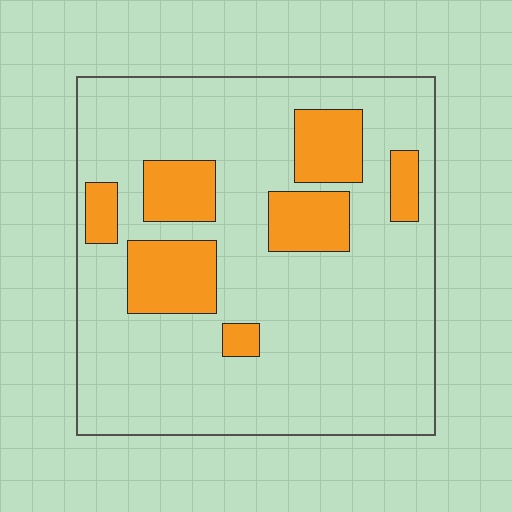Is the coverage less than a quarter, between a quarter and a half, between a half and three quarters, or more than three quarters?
Less than a quarter.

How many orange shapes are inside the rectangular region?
7.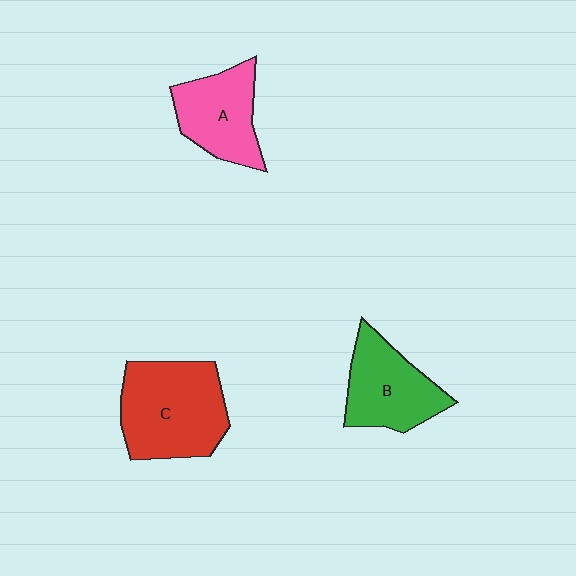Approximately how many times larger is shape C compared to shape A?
Approximately 1.4 times.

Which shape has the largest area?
Shape C (red).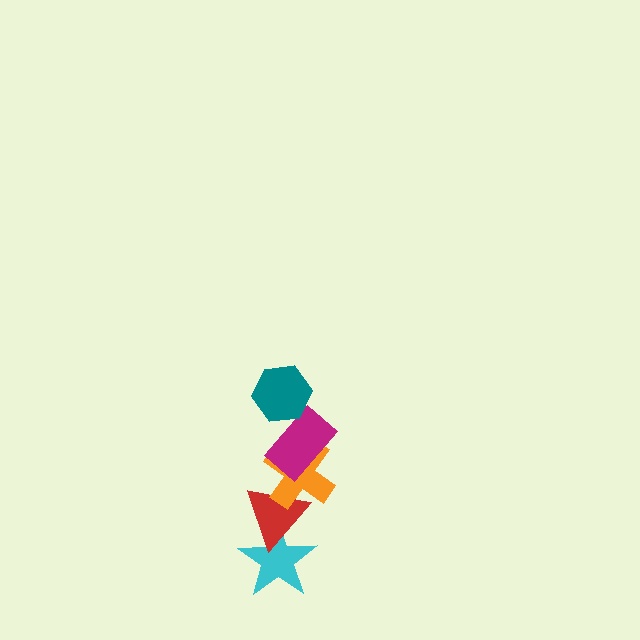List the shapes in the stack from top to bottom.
From top to bottom: the teal hexagon, the magenta rectangle, the orange cross, the red triangle, the cyan star.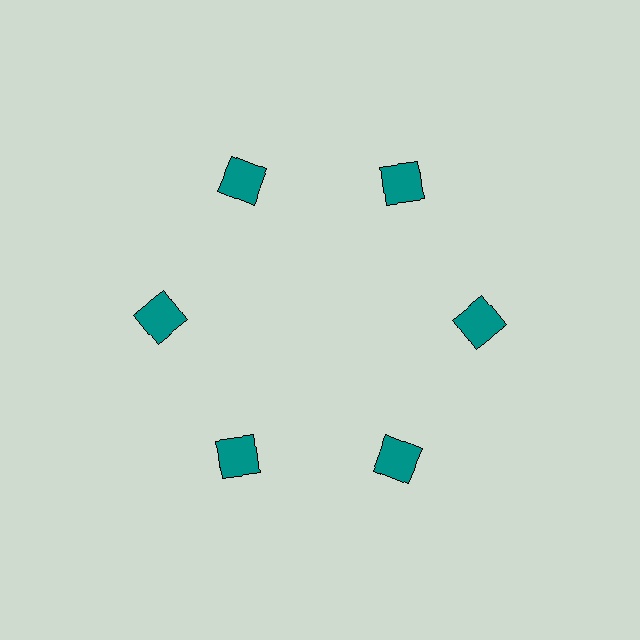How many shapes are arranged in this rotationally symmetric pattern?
There are 6 shapes, arranged in 6 groups of 1.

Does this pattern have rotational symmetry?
Yes, this pattern has 6-fold rotational symmetry. It looks the same after rotating 60 degrees around the center.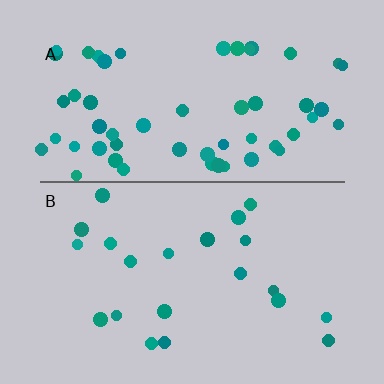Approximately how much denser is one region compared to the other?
Approximately 2.6× — region A over region B.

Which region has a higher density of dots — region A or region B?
A (the top).